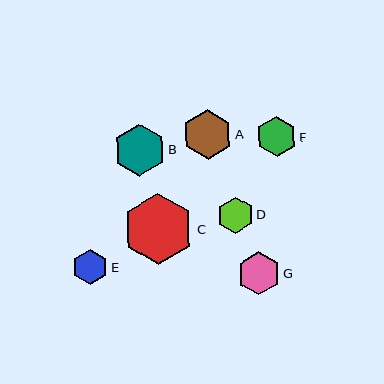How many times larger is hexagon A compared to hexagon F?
Hexagon A is approximately 1.2 times the size of hexagon F.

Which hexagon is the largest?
Hexagon C is the largest with a size of approximately 71 pixels.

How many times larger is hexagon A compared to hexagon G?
Hexagon A is approximately 1.1 times the size of hexagon G.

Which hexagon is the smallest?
Hexagon E is the smallest with a size of approximately 35 pixels.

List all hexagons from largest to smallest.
From largest to smallest: C, B, A, G, F, D, E.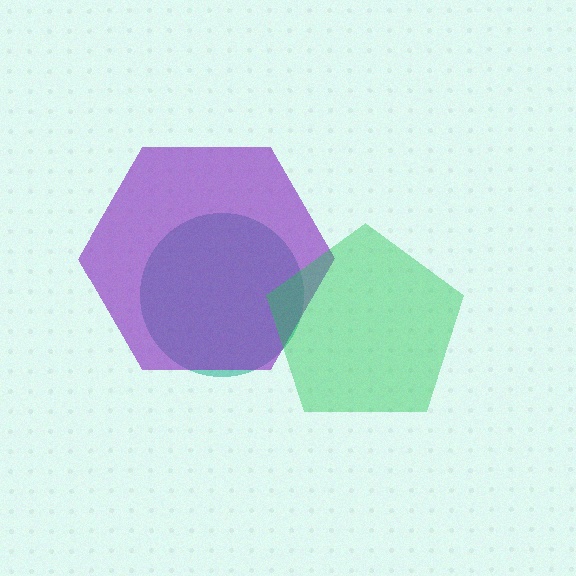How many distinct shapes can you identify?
There are 3 distinct shapes: a teal circle, a purple hexagon, a green pentagon.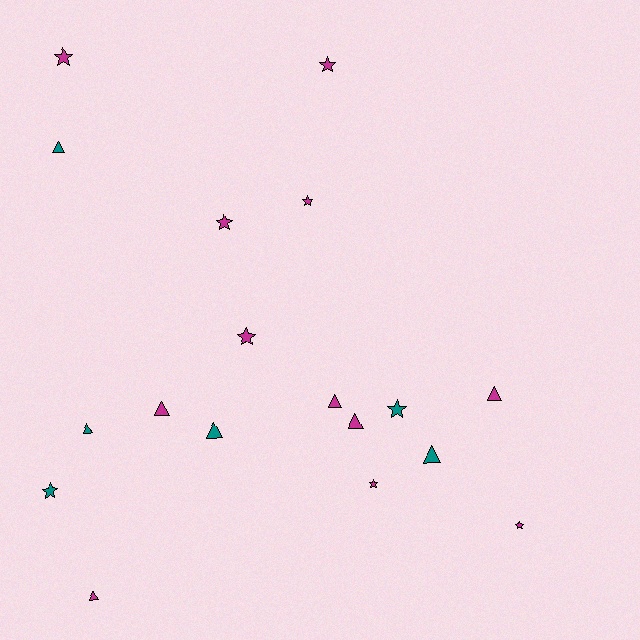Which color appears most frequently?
Magenta, with 12 objects.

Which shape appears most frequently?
Triangle, with 9 objects.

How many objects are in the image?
There are 18 objects.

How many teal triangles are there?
There are 4 teal triangles.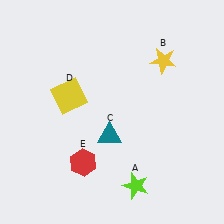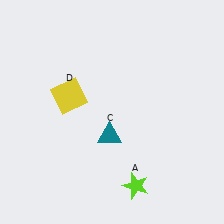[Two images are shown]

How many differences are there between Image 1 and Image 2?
There are 2 differences between the two images.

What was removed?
The yellow star (B), the red hexagon (E) were removed in Image 2.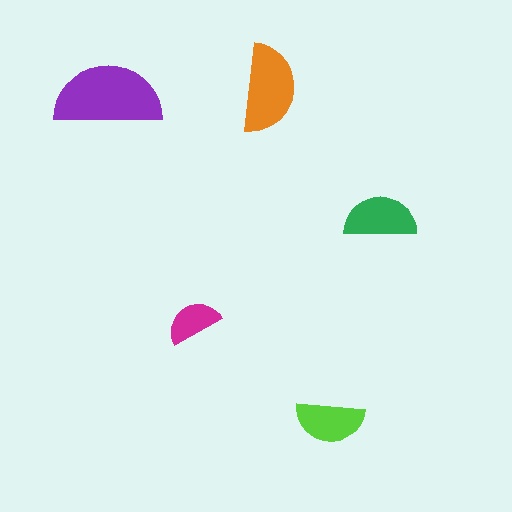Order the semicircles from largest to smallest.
the purple one, the orange one, the green one, the lime one, the magenta one.